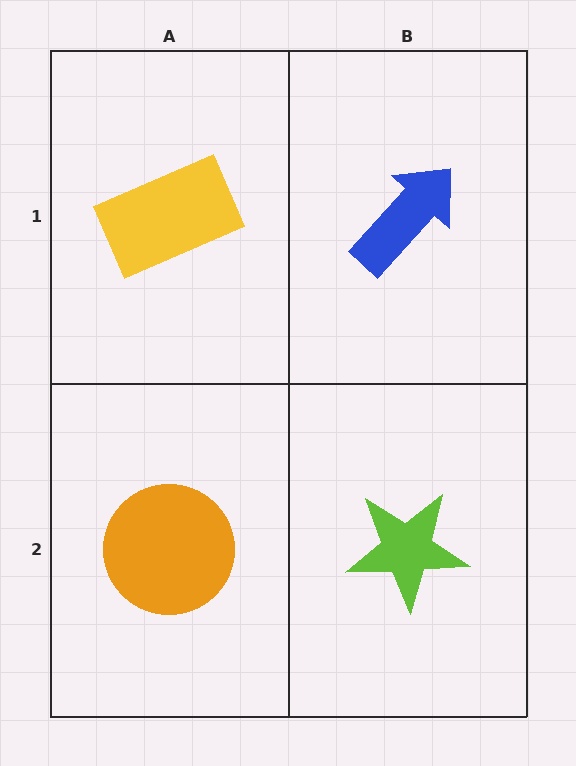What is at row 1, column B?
A blue arrow.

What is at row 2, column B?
A lime star.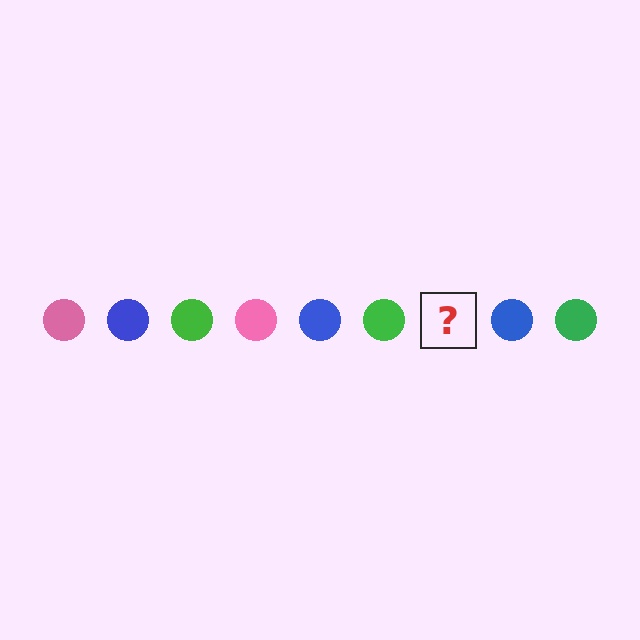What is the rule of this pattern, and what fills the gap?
The rule is that the pattern cycles through pink, blue, green circles. The gap should be filled with a pink circle.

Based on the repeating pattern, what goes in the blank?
The blank should be a pink circle.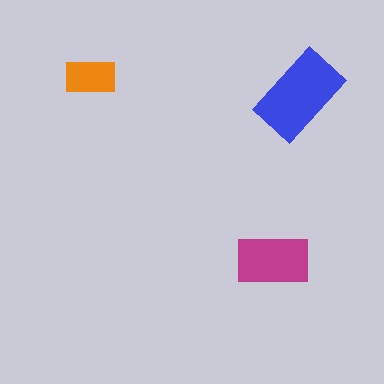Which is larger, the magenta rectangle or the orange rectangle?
The magenta one.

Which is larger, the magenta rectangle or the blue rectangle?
The blue one.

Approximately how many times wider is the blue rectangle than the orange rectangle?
About 2 times wider.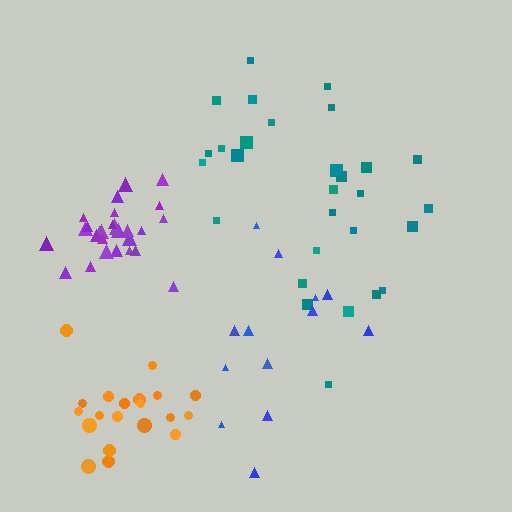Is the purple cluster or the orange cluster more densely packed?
Purple.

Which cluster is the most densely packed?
Purple.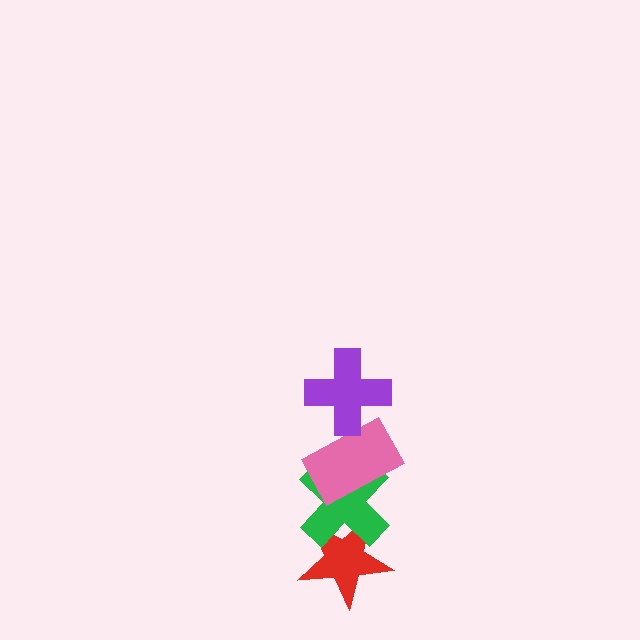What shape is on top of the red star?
The green cross is on top of the red star.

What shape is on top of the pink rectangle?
The purple cross is on top of the pink rectangle.